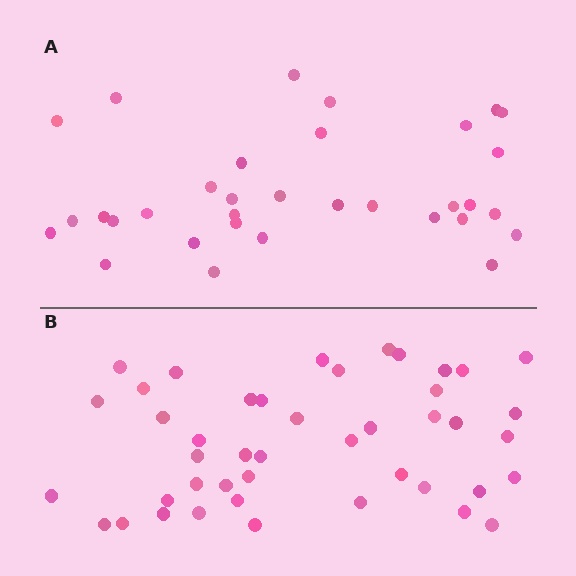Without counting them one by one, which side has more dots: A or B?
Region B (the bottom region) has more dots.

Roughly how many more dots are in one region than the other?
Region B has roughly 12 or so more dots than region A.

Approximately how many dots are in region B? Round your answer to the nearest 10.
About 40 dots. (The exact count is 44, which rounds to 40.)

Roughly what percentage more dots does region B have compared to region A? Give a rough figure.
About 35% more.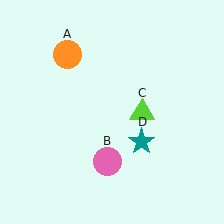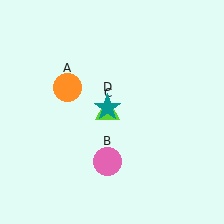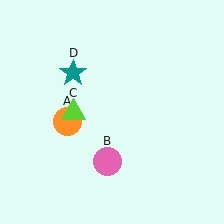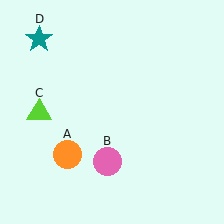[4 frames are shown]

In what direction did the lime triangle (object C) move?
The lime triangle (object C) moved left.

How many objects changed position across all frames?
3 objects changed position: orange circle (object A), lime triangle (object C), teal star (object D).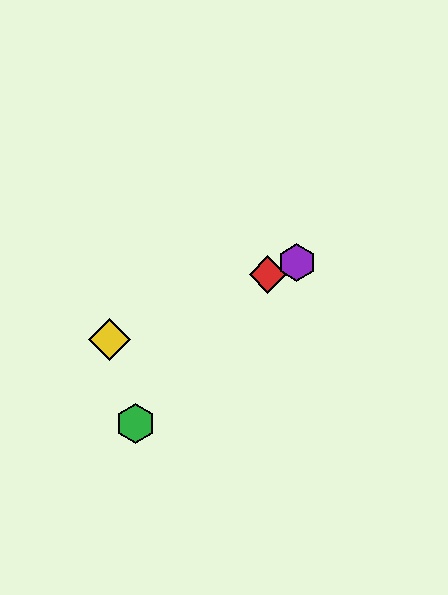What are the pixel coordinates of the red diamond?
The red diamond is at (268, 275).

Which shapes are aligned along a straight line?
The red diamond, the blue hexagon, the yellow diamond, the purple hexagon are aligned along a straight line.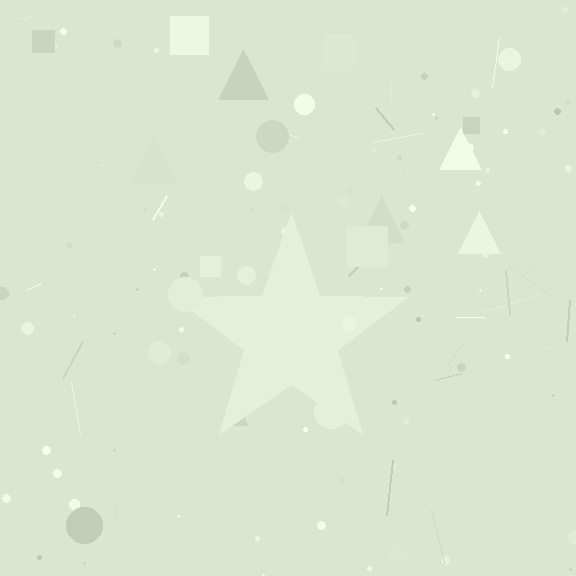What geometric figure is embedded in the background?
A star is embedded in the background.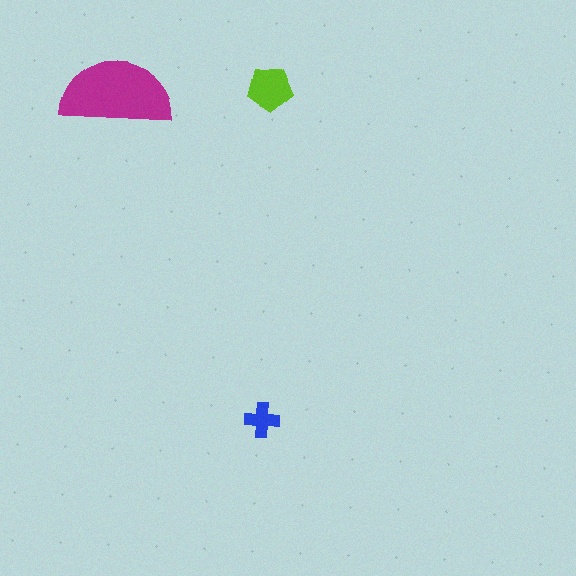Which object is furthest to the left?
The magenta semicircle is leftmost.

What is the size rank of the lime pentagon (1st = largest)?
2nd.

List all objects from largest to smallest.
The magenta semicircle, the lime pentagon, the blue cross.